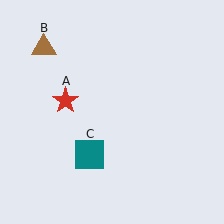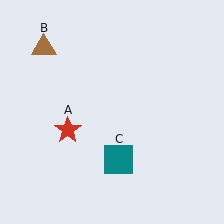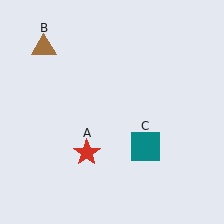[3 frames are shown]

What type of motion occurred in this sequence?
The red star (object A), teal square (object C) rotated counterclockwise around the center of the scene.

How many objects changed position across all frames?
2 objects changed position: red star (object A), teal square (object C).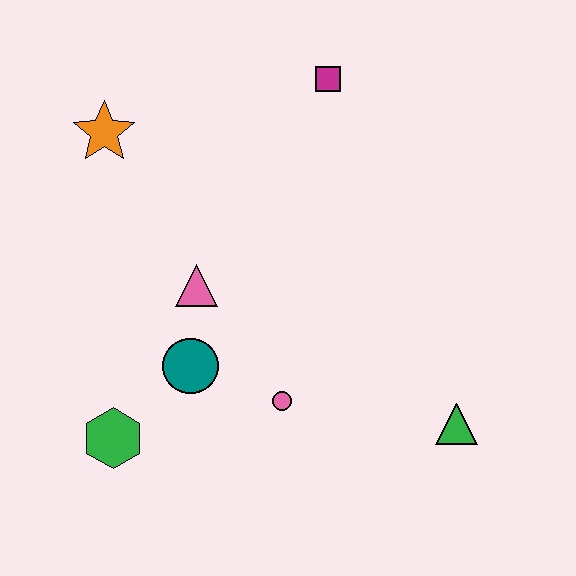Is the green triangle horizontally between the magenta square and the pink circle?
No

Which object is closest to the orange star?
The pink triangle is closest to the orange star.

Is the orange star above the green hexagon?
Yes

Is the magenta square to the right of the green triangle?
No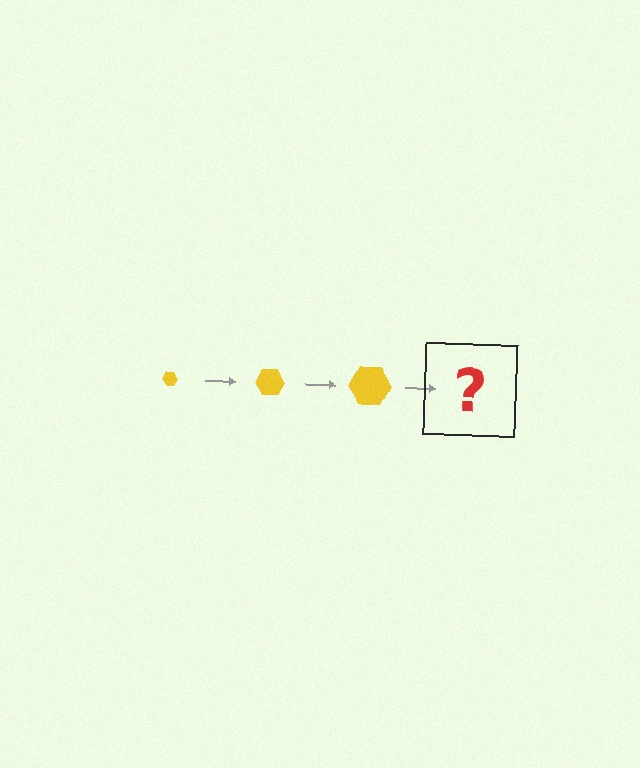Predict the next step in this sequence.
The next step is a yellow hexagon, larger than the previous one.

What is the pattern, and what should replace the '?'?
The pattern is that the hexagon gets progressively larger each step. The '?' should be a yellow hexagon, larger than the previous one.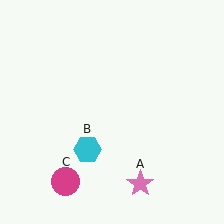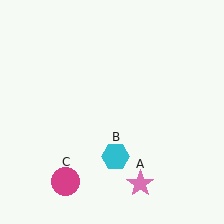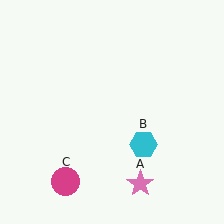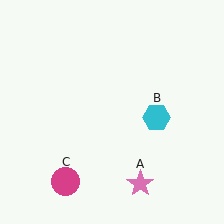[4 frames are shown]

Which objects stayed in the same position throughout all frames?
Pink star (object A) and magenta circle (object C) remained stationary.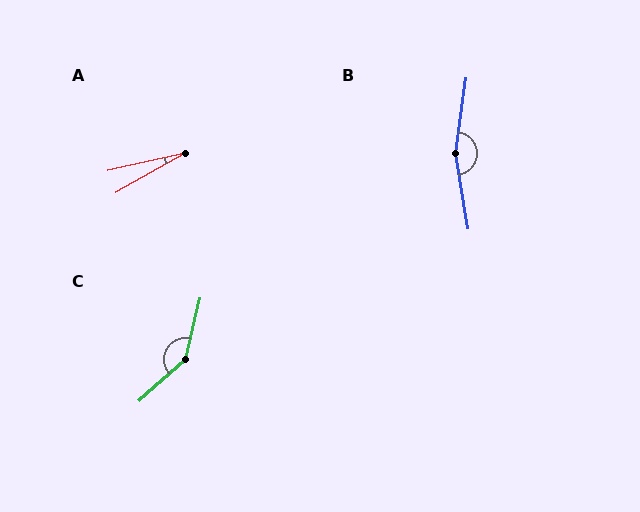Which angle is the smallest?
A, at approximately 17 degrees.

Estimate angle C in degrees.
Approximately 145 degrees.